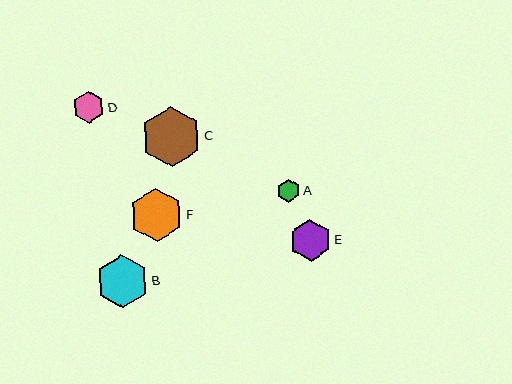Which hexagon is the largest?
Hexagon C is the largest with a size of approximately 60 pixels.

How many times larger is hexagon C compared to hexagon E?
Hexagon C is approximately 1.4 times the size of hexagon E.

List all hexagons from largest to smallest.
From largest to smallest: C, F, B, E, D, A.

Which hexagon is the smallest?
Hexagon A is the smallest with a size of approximately 23 pixels.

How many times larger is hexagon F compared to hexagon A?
Hexagon F is approximately 2.3 times the size of hexagon A.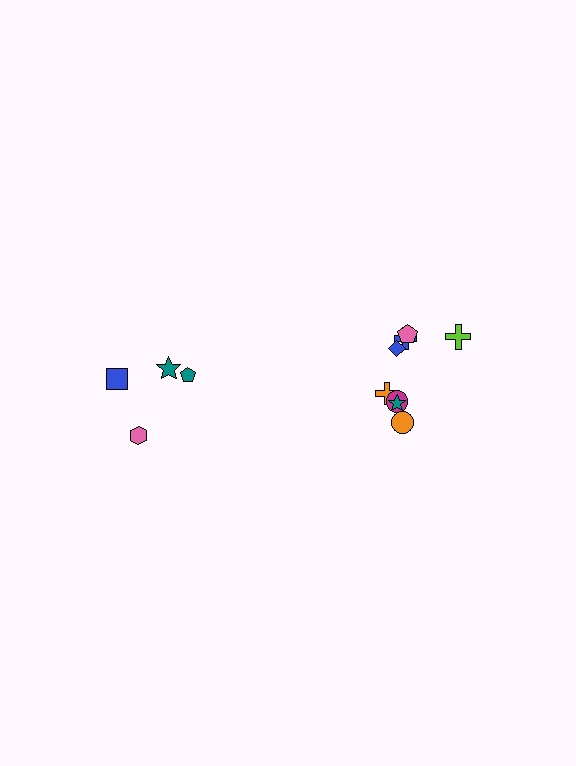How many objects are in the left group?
There are 4 objects.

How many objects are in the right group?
There are 8 objects.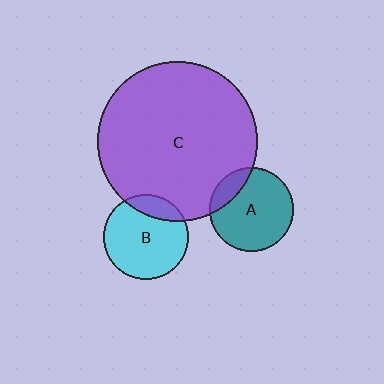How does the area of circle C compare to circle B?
Approximately 3.6 times.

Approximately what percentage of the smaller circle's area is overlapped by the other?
Approximately 15%.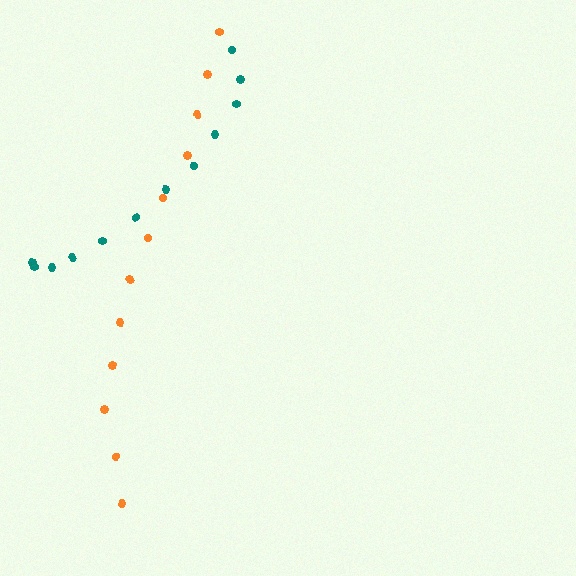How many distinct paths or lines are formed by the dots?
There are 2 distinct paths.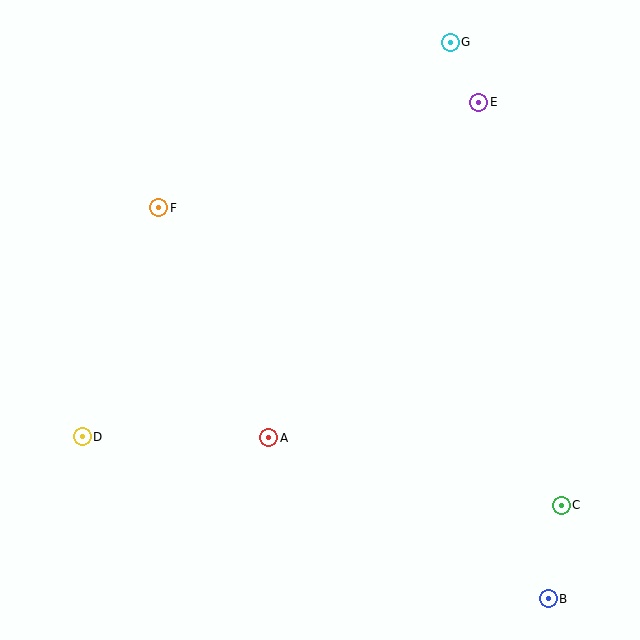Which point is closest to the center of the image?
Point A at (269, 438) is closest to the center.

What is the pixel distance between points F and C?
The distance between F and C is 501 pixels.